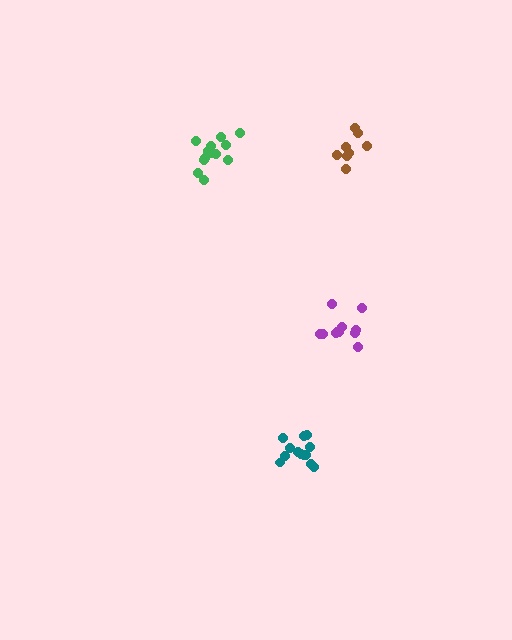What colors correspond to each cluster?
The clusters are colored: brown, green, purple, teal.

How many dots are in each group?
Group 1: 8 dots, Group 2: 13 dots, Group 3: 11 dots, Group 4: 13 dots (45 total).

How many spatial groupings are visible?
There are 4 spatial groupings.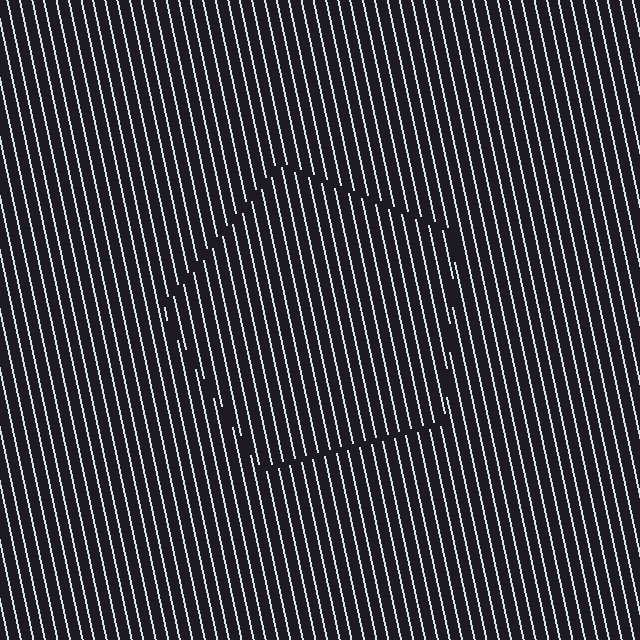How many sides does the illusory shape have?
5 sides — the line-ends trace a pentagon.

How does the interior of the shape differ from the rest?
The interior of the shape contains the same grating, shifted by half a period — the contour is defined by the phase discontinuity where line-ends from the inner and outer gratings abut.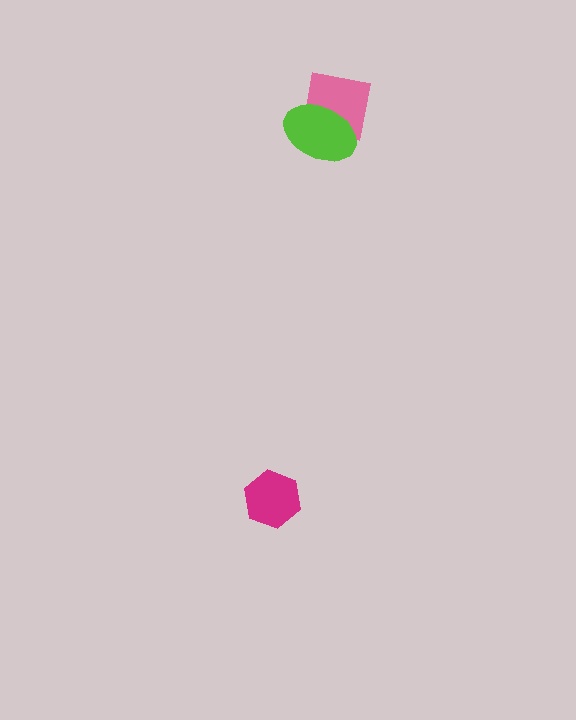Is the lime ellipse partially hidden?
No, no other shape covers it.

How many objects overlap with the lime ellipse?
1 object overlaps with the lime ellipse.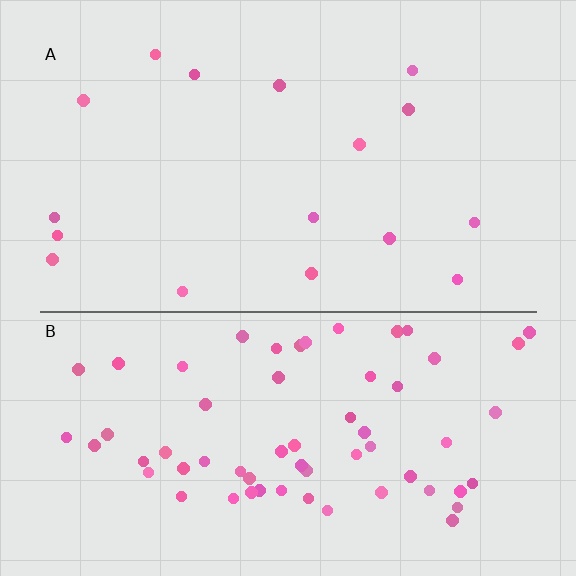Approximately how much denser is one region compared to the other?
Approximately 3.9× — region B over region A.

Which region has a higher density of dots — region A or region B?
B (the bottom).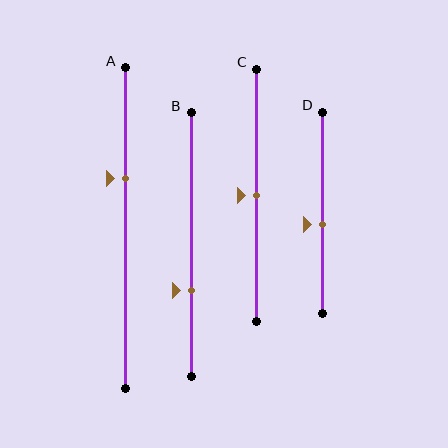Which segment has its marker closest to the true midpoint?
Segment C has its marker closest to the true midpoint.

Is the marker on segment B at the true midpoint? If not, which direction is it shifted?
No, the marker on segment B is shifted downward by about 17% of the segment length.